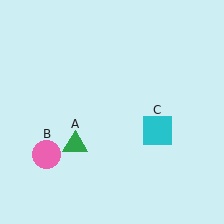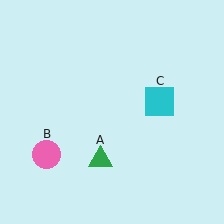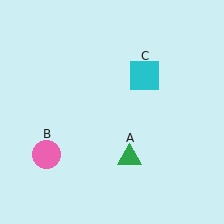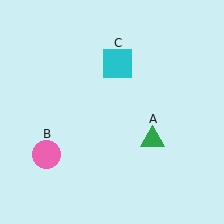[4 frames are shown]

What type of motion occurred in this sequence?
The green triangle (object A), cyan square (object C) rotated counterclockwise around the center of the scene.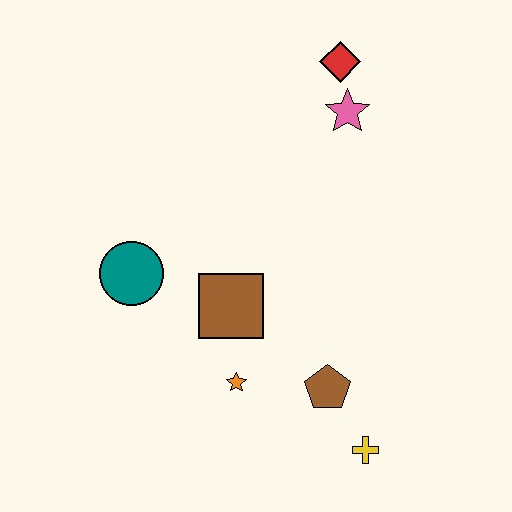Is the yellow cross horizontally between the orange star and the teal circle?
No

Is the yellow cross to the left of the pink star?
No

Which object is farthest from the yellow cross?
The red diamond is farthest from the yellow cross.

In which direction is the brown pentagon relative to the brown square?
The brown pentagon is to the right of the brown square.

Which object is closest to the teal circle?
The brown square is closest to the teal circle.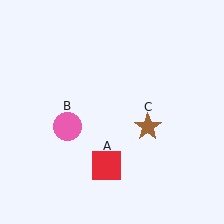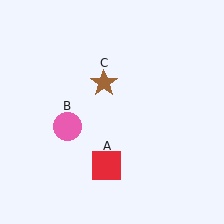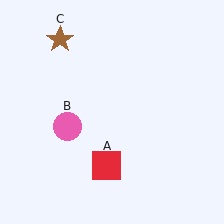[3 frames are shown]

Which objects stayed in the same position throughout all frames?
Red square (object A) and pink circle (object B) remained stationary.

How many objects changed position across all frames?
1 object changed position: brown star (object C).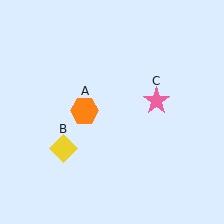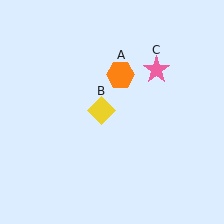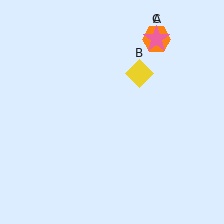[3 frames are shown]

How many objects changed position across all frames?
3 objects changed position: orange hexagon (object A), yellow diamond (object B), pink star (object C).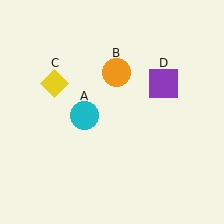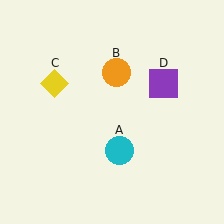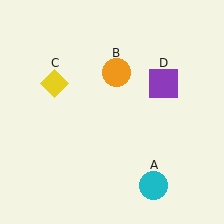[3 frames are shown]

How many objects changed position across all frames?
1 object changed position: cyan circle (object A).